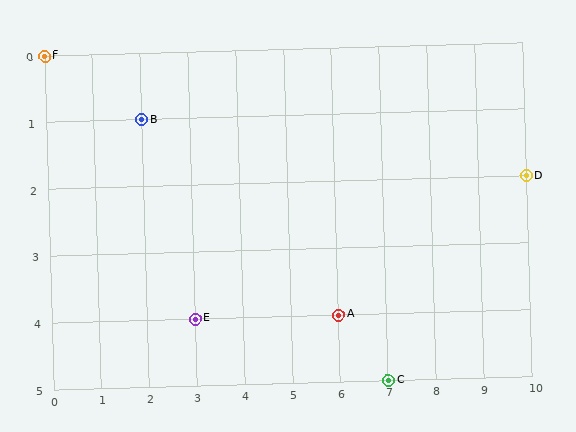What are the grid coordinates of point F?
Point F is at grid coordinates (0, 0).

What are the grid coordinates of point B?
Point B is at grid coordinates (2, 1).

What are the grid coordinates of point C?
Point C is at grid coordinates (7, 5).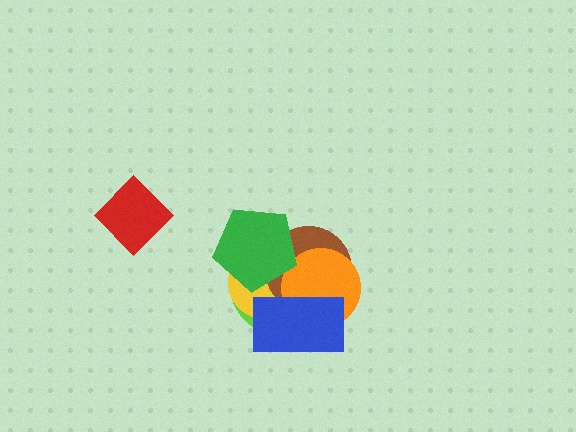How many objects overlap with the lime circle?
5 objects overlap with the lime circle.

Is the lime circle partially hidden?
Yes, it is partially covered by another shape.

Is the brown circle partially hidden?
Yes, it is partially covered by another shape.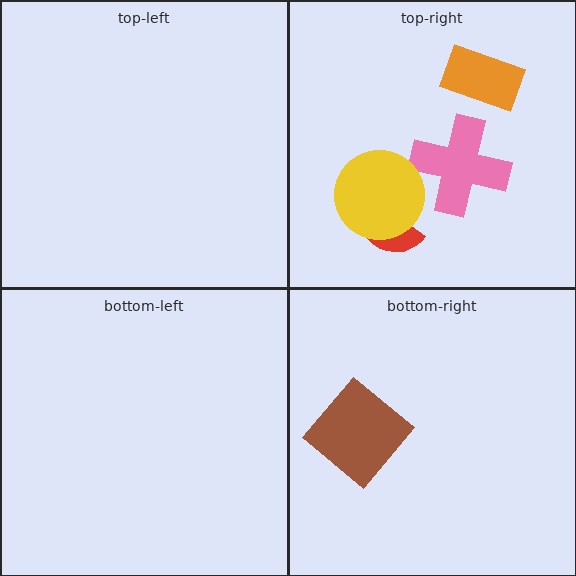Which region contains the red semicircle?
The top-right region.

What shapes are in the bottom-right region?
The brown diamond.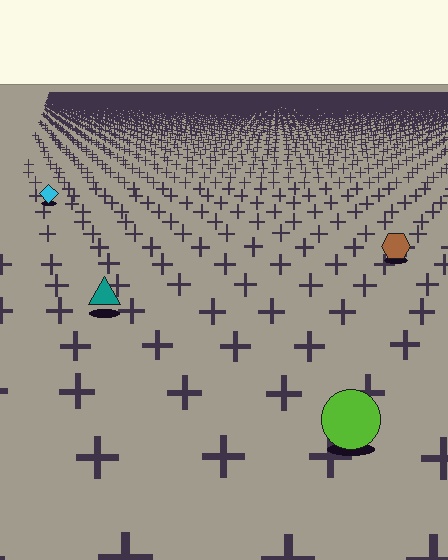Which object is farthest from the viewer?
The cyan diamond is farthest from the viewer. It appears smaller and the ground texture around it is denser.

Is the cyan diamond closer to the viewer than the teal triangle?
No. The teal triangle is closer — you can tell from the texture gradient: the ground texture is coarser near it.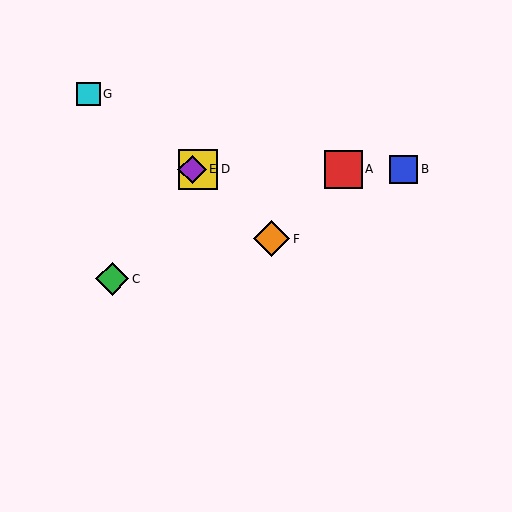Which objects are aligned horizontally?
Objects A, B, D, E are aligned horizontally.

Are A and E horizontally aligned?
Yes, both are at y≈169.